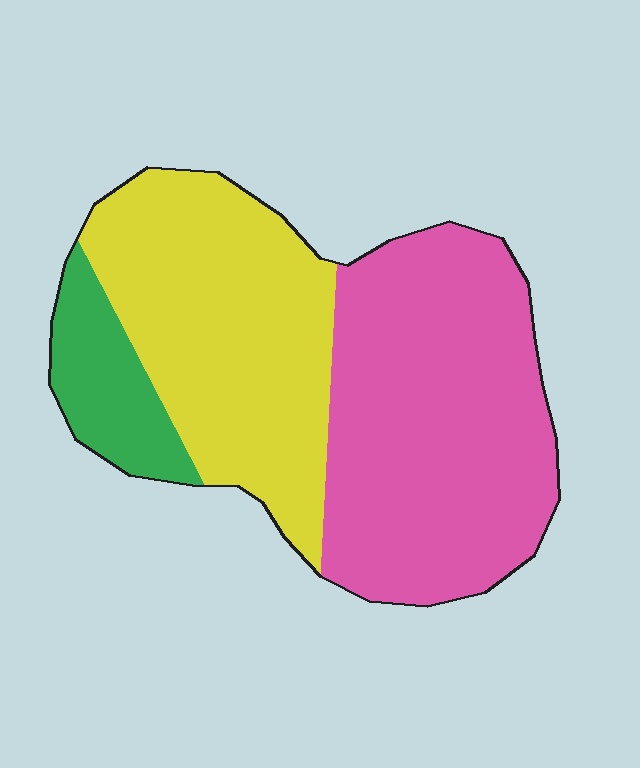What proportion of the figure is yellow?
Yellow covers 40% of the figure.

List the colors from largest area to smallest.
From largest to smallest: pink, yellow, green.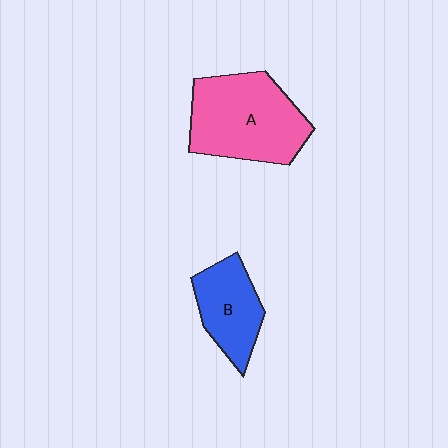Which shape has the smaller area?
Shape B (blue).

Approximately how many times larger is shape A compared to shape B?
Approximately 1.7 times.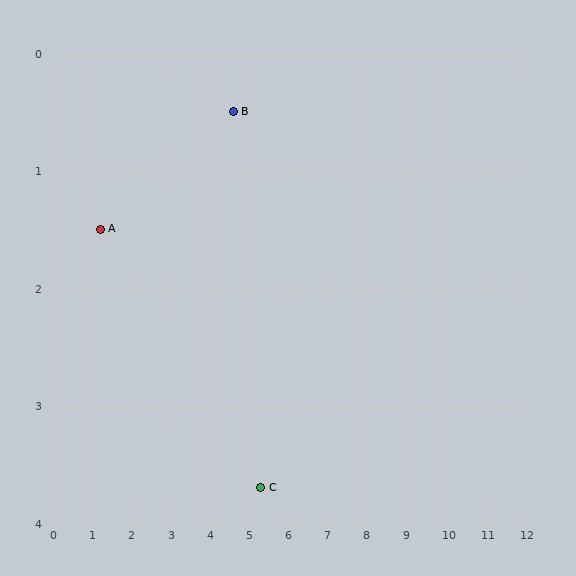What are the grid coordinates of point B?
Point B is at approximately (4.6, 0.5).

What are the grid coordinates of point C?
Point C is at approximately (5.3, 3.7).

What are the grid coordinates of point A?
Point A is at approximately (1.2, 1.5).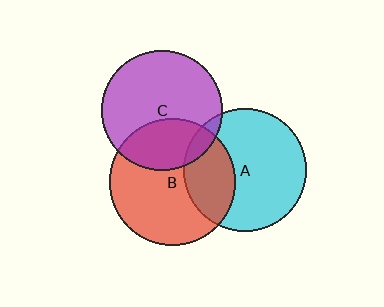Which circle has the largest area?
Circle B (red).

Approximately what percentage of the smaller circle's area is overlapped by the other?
Approximately 30%.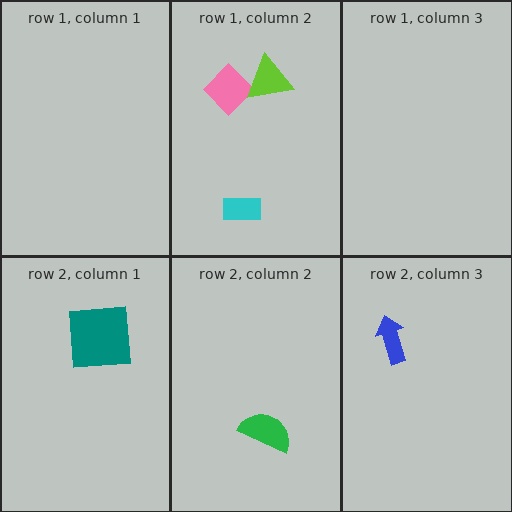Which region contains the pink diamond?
The row 1, column 2 region.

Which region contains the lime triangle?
The row 1, column 2 region.